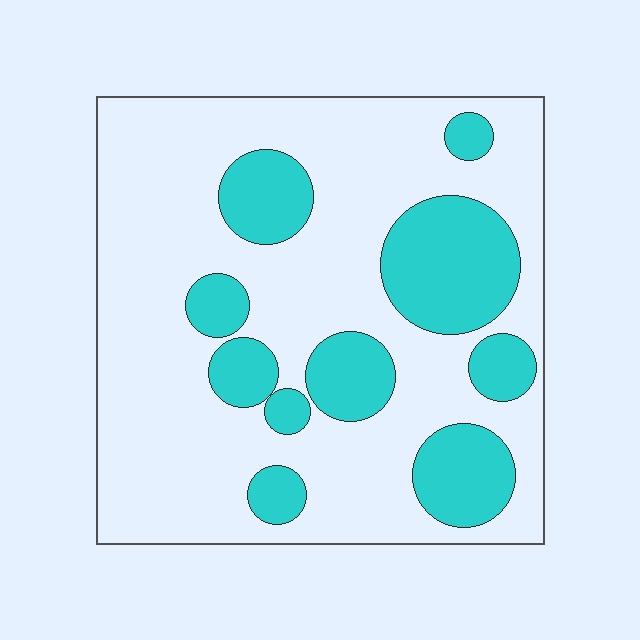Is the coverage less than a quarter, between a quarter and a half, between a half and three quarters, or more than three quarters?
Between a quarter and a half.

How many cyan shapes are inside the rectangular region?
10.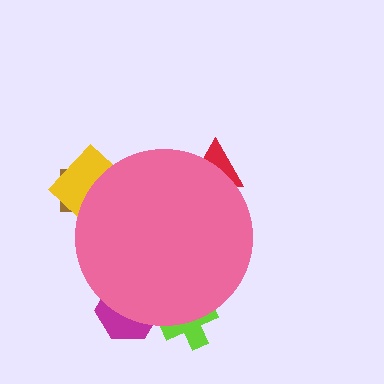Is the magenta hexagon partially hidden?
Yes, the magenta hexagon is partially hidden behind the pink circle.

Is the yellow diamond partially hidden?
Yes, the yellow diamond is partially hidden behind the pink circle.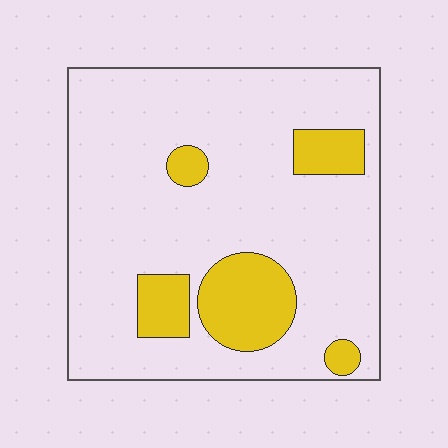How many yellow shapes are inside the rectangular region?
5.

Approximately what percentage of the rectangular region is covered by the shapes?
Approximately 15%.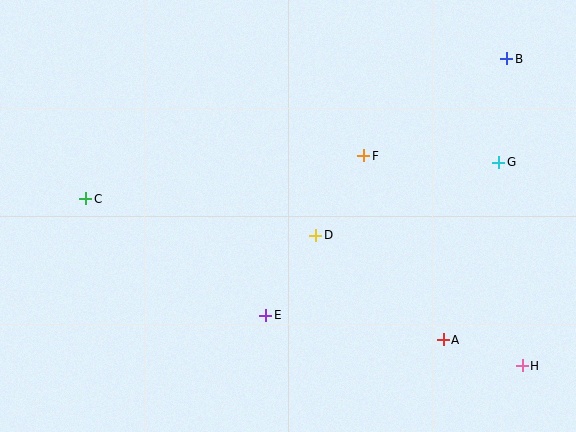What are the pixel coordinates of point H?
Point H is at (522, 366).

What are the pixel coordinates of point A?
Point A is at (443, 340).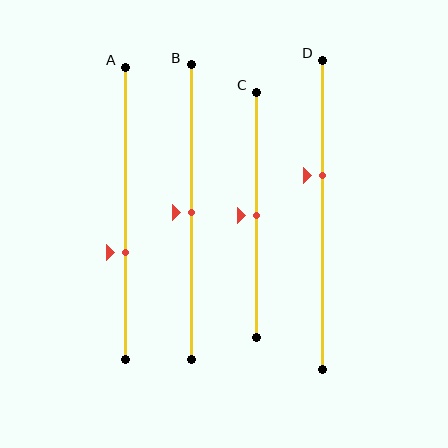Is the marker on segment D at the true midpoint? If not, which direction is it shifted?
No, the marker on segment D is shifted upward by about 13% of the segment length.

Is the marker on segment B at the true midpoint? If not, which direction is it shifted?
Yes, the marker on segment B is at the true midpoint.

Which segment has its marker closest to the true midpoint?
Segment B has its marker closest to the true midpoint.